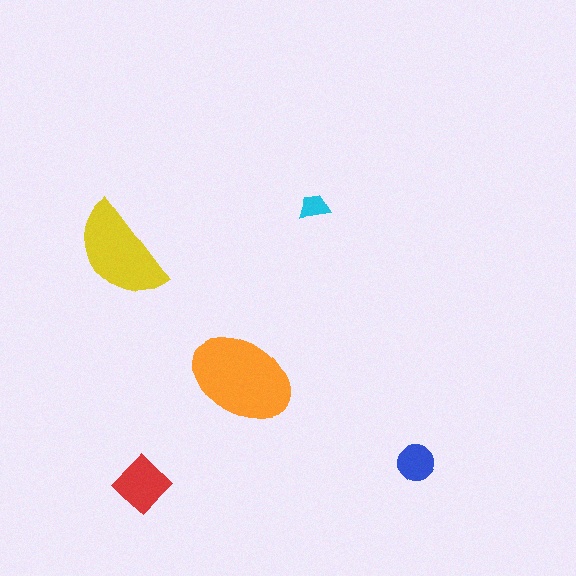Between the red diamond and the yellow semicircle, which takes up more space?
The yellow semicircle.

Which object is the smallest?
The cyan trapezoid.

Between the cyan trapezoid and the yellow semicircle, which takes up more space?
The yellow semicircle.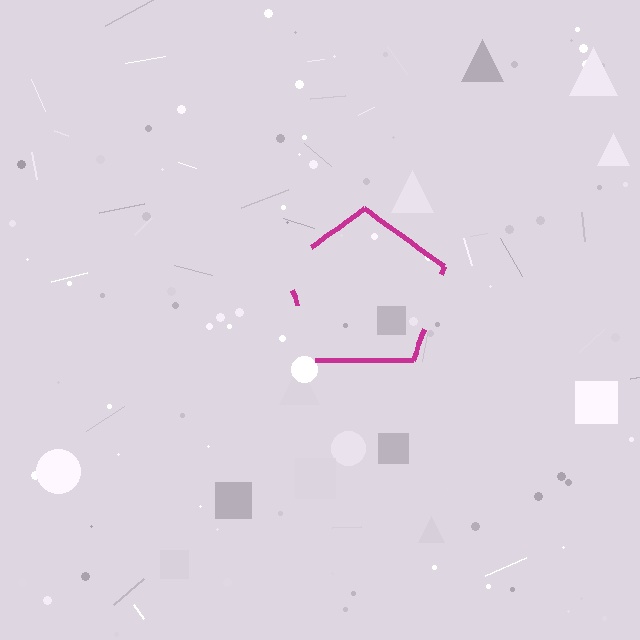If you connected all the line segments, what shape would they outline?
They would outline a pentagon.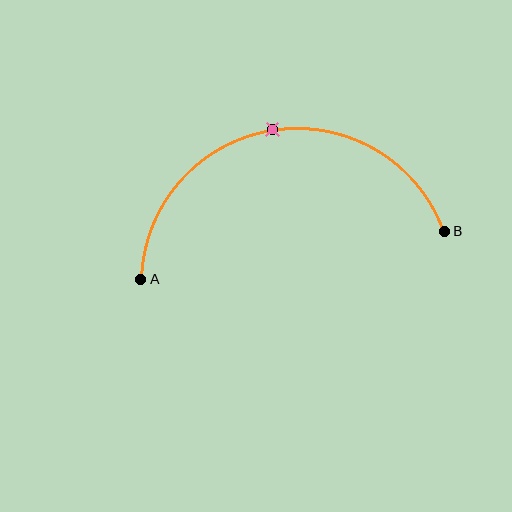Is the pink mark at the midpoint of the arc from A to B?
Yes. The pink mark lies on the arc at equal arc-length from both A and B — it is the arc midpoint.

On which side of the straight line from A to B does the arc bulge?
The arc bulges above the straight line connecting A and B.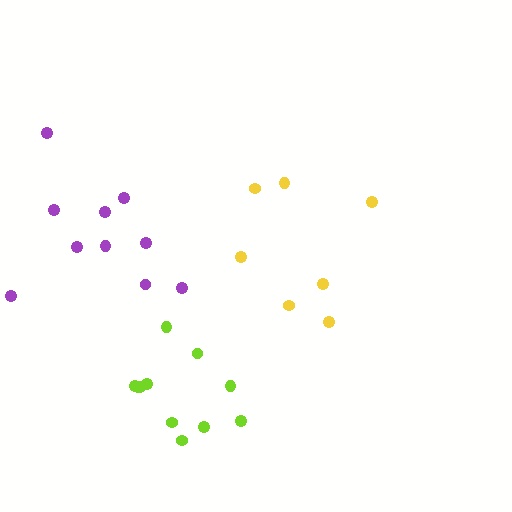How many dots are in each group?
Group 1: 11 dots, Group 2: 10 dots, Group 3: 7 dots (28 total).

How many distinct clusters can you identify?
There are 3 distinct clusters.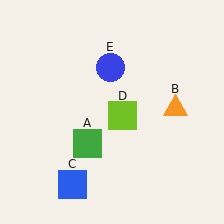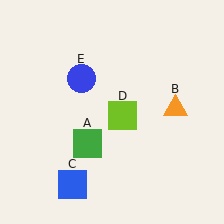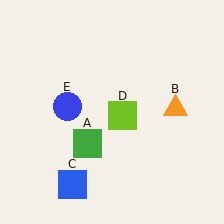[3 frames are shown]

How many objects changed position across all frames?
1 object changed position: blue circle (object E).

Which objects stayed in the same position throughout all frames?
Green square (object A) and orange triangle (object B) and blue square (object C) and lime square (object D) remained stationary.